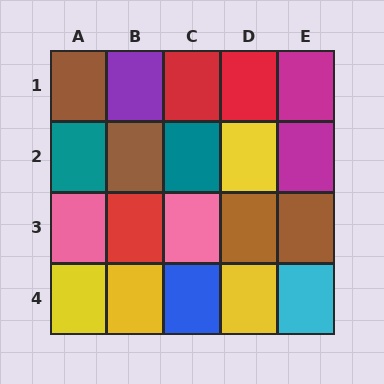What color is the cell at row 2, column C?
Teal.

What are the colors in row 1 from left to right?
Brown, purple, red, red, magenta.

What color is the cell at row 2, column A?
Teal.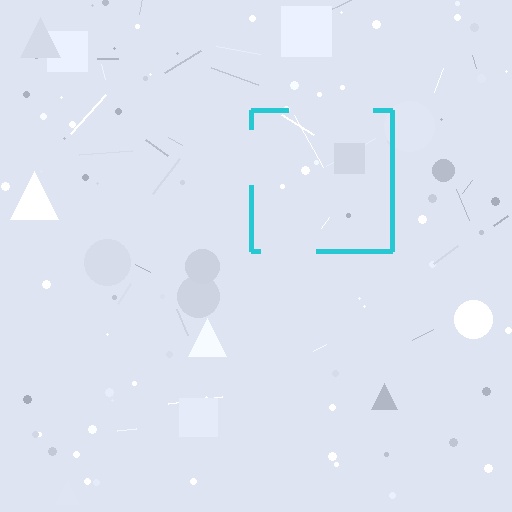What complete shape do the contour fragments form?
The contour fragments form a square.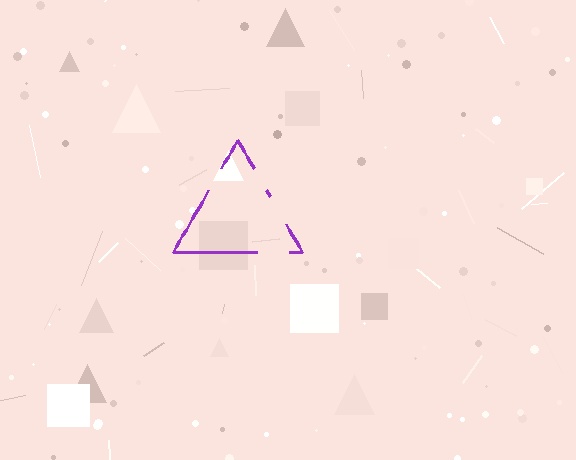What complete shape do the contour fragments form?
The contour fragments form a triangle.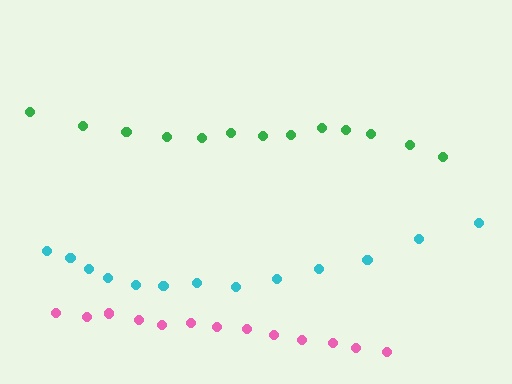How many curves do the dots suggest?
There are 3 distinct paths.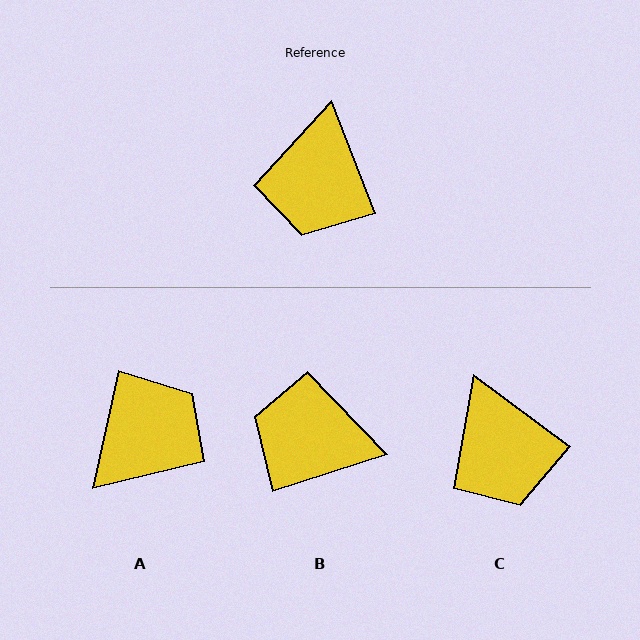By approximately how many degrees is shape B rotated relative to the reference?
Approximately 93 degrees clockwise.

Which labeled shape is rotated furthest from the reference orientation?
A, about 146 degrees away.